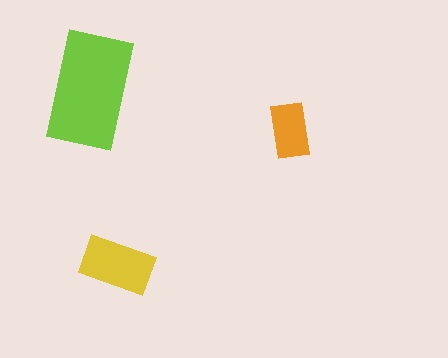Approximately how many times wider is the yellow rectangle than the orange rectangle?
About 1.5 times wider.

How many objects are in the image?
There are 3 objects in the image.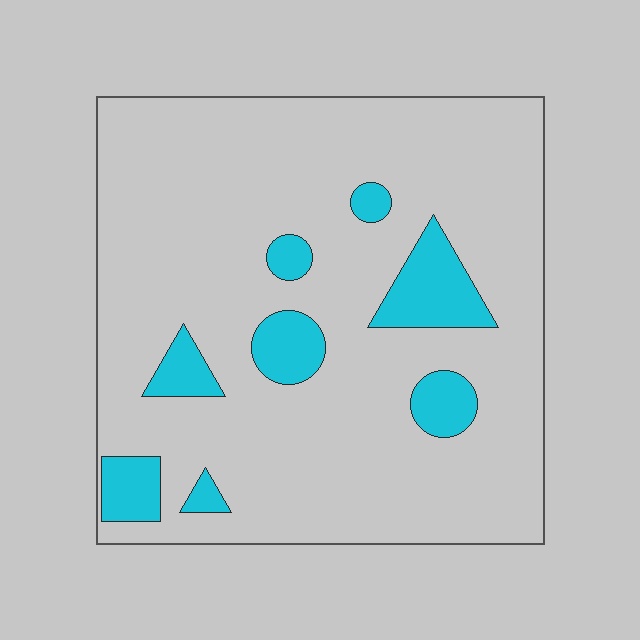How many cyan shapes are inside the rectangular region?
8.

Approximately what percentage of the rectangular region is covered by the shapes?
Approximately 15%.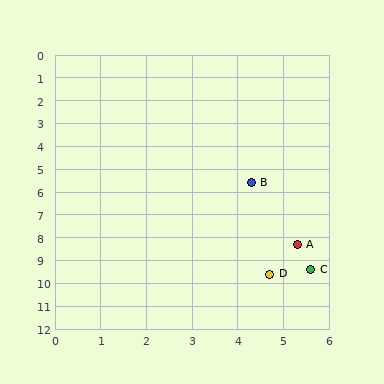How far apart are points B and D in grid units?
Points B and D are about 4.0 grid units apart.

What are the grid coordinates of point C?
Point C is at approximately (5.6, 9.4).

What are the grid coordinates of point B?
Point B is at approximately (4.3, 5.6).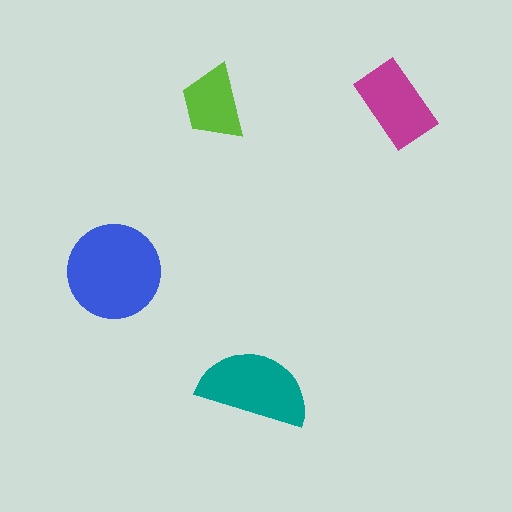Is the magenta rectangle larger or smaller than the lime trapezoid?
Larger.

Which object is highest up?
The magenta rectangle is topmost.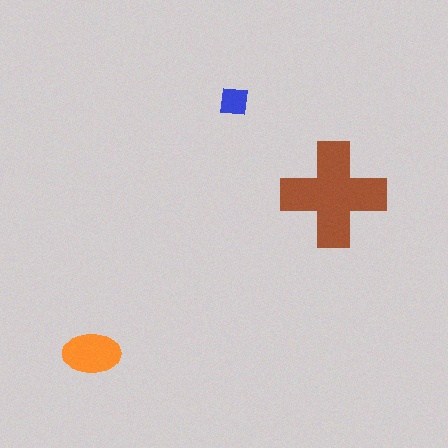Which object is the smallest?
The blue square.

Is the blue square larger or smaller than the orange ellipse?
Smaller.